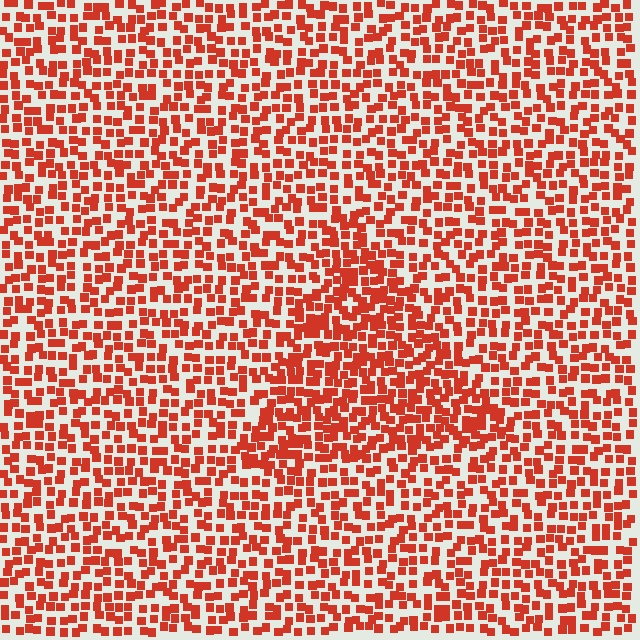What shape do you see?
I see a triangle.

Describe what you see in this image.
The image contains small red elements arranged at two different densities. A triangle-shaped region is visible where the elements are more densely packed than the surrounding area.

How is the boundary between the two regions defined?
The boundary is defined by a change in element density (approximately 1.5x ratio). All elements are the same color, size, and shape.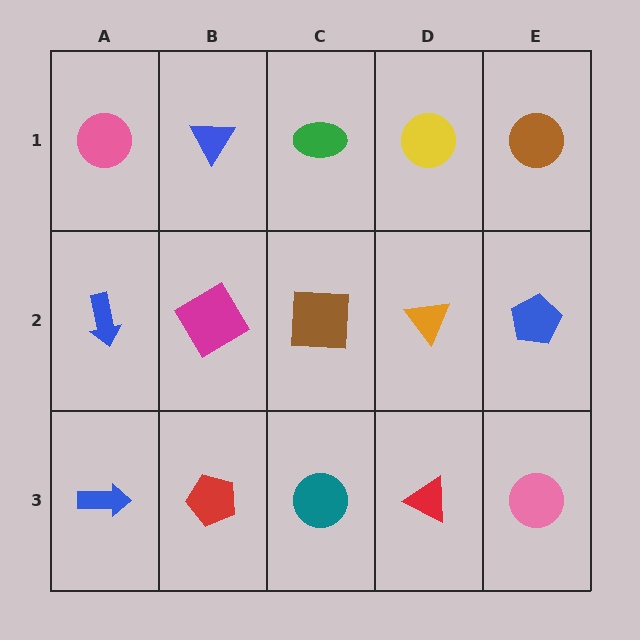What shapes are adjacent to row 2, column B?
A blue triangle (row 1, column B), a red pentagon (row 3, column B), a blue arrow (row 2, column A), a brown square (row 2, column C).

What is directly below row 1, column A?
A blue arrow.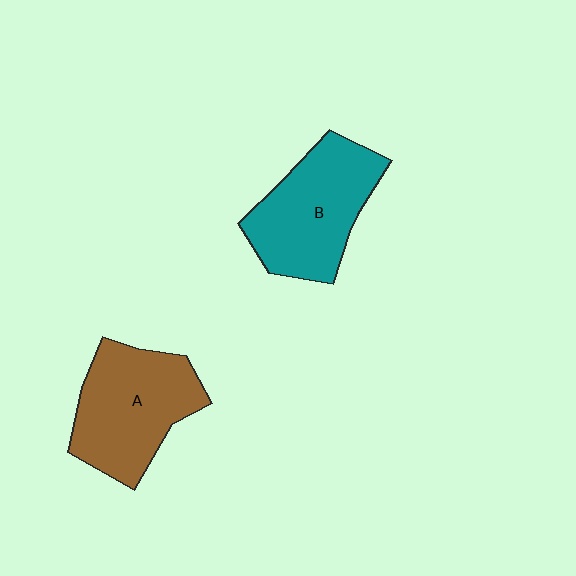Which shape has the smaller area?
Shape B (teal).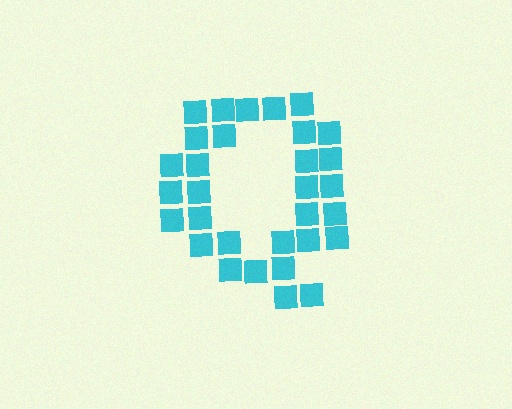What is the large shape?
The large shape is the letter Q.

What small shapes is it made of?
It is made of small squares.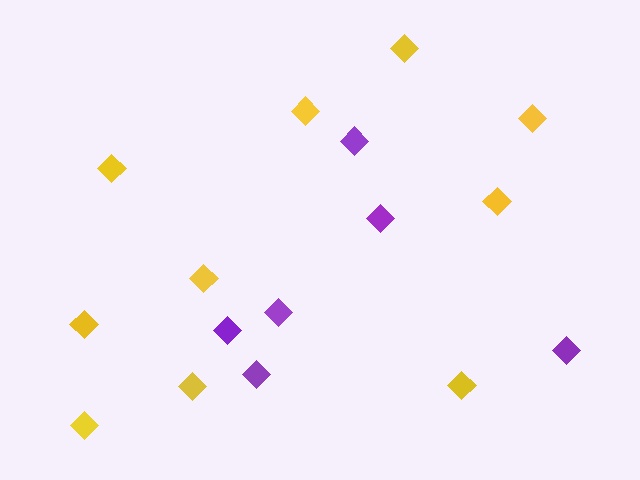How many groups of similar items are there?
There are 2 groups: one group of yellow diamonds (10) and one group of purple diamonds (6).